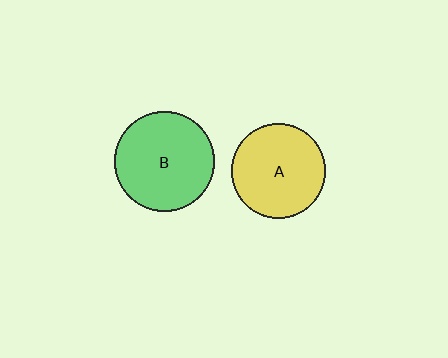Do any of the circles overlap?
No, none of the circles overlap.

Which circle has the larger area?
Circle B (green).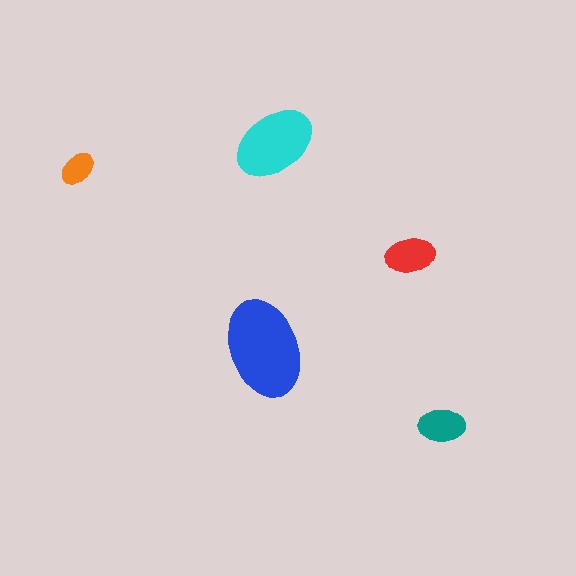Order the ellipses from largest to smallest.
the blue one, the cyan one, the red one, the teal one, the orange one.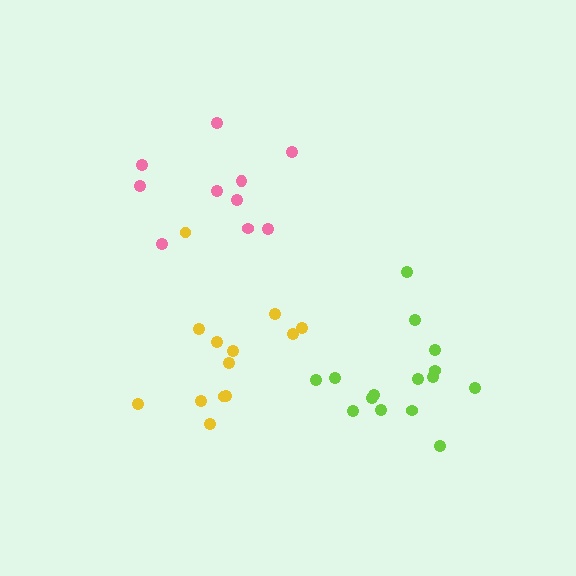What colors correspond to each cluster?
The clusters are colored: lime, yellow, pink.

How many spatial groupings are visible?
There are 3 spatial groupings.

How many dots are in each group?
Group 1: 15 dots, Group 2: 13 dots, Group 3: 10 dots (38 total).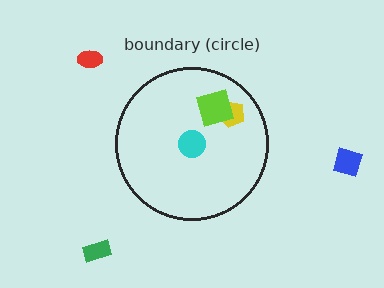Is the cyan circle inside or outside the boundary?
Inside.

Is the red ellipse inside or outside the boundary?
Outside.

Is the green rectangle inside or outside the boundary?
Outside.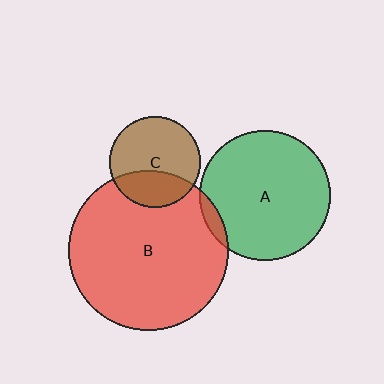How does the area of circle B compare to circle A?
Approximately 1.5 times.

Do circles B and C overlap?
Yes.